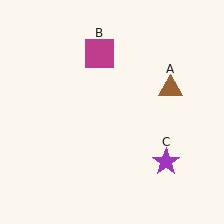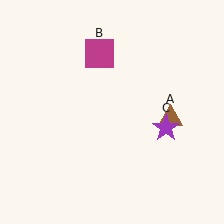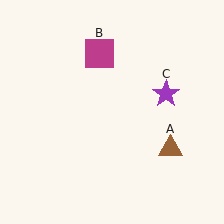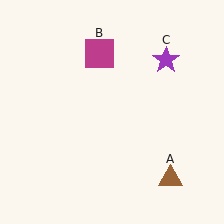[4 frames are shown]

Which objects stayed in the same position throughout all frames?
Magenta square (object B) remained stationary.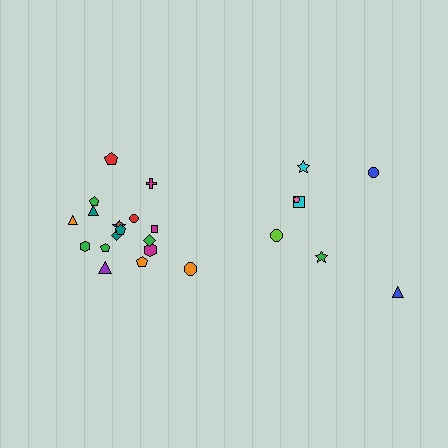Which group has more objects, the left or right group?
The left group.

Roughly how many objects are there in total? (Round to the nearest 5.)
Roughly 25 objects in total.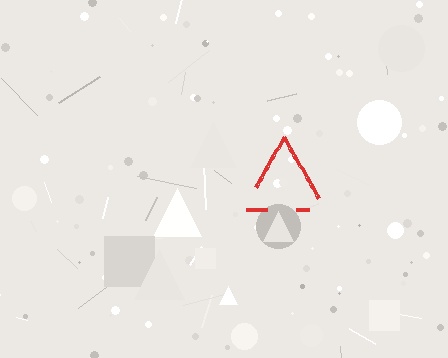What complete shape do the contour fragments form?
The contour fragments form a triangle.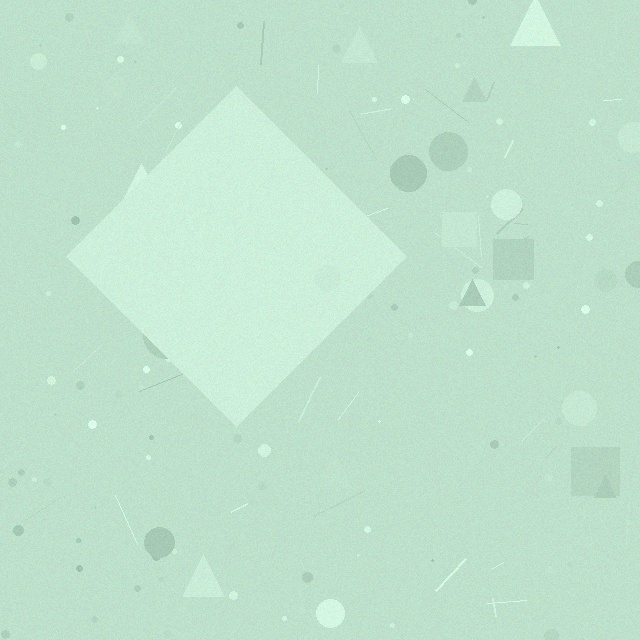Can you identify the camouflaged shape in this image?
The camouflaged shape is a diamond.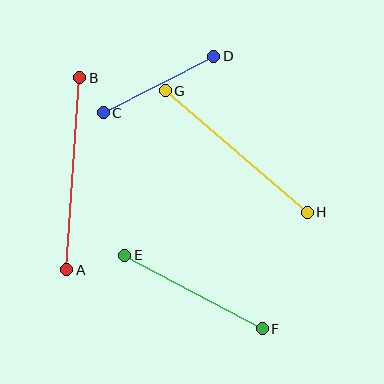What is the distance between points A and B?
The distance is approximately 193 pixels.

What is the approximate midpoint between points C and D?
The midpoint is at approximately (159, 85) pixels.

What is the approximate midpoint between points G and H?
The midpoint is at approximately (236, 152) pixels.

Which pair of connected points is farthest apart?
Points A and B are farthest apart.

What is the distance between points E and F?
The distance is approximately 156 pixels.